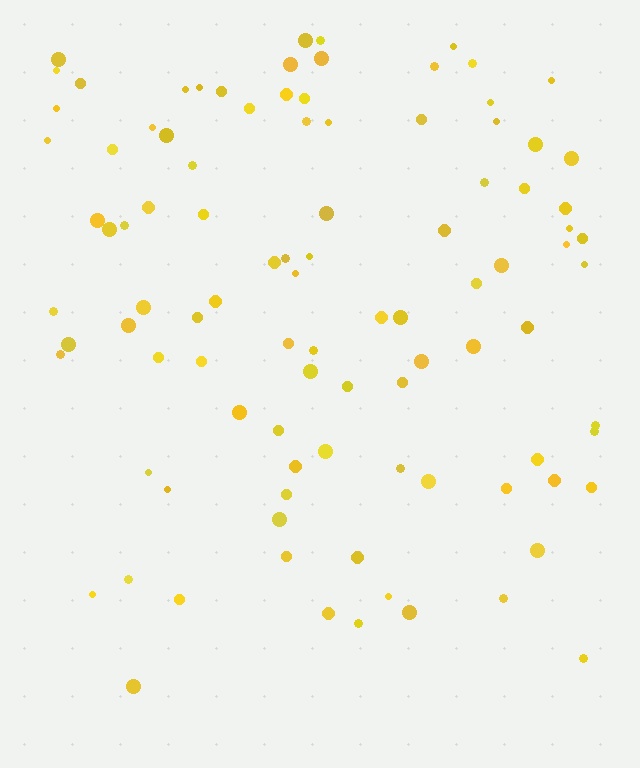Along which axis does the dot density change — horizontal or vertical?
Vertical.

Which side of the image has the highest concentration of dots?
The top.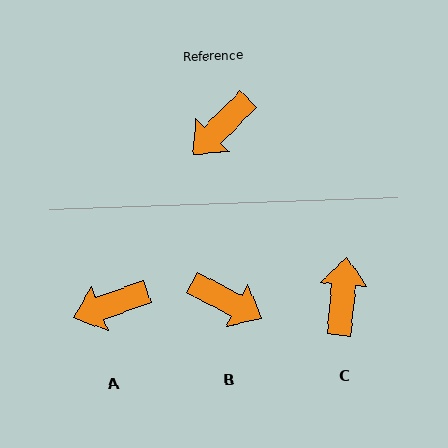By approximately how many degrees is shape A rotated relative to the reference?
Approximately 25 degrees clockwise.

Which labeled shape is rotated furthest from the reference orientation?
C, about 141 degrees away.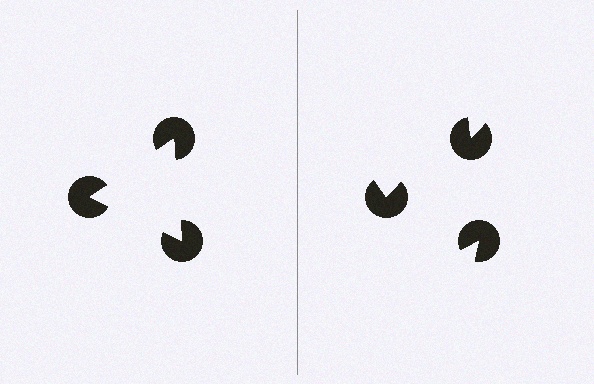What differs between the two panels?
The pac-man discs are positioned identically on both sides; only the wedge orientations differ. On the left they align to a triangle; on the right they are misaligned.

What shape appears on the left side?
An illusory triangle.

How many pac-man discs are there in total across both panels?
6 — 3 on each side.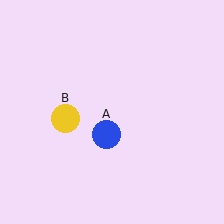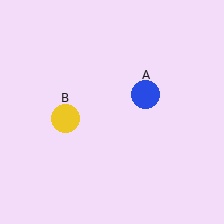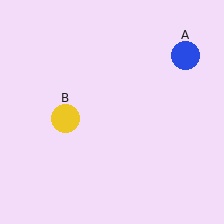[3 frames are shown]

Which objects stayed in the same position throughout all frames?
Yellow circle (object B) remained stationary.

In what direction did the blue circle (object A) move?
The blue circle (object A) moved up and to the right.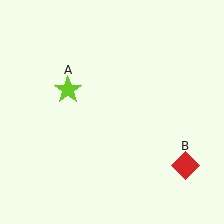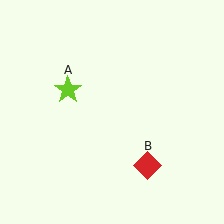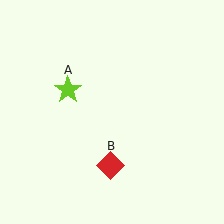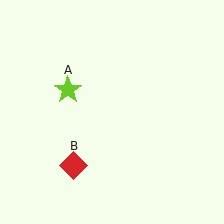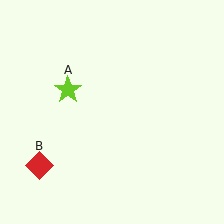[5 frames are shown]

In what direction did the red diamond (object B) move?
The red diamond (object B) moved left.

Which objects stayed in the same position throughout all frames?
Lime star (object A) remained stationary.